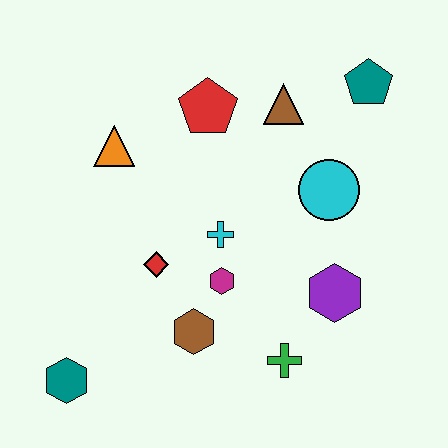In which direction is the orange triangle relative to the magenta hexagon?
The orange triangle is above the magenta hexagon.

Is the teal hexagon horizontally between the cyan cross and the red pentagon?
No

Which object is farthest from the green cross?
The teal pentagon is farthest from the green cross.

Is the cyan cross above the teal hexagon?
Yes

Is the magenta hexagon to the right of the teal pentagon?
No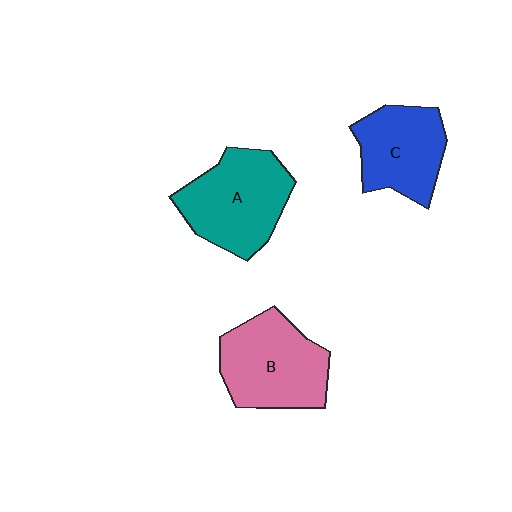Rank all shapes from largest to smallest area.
From largest to smallest: A (teal), B (pink), C (blue).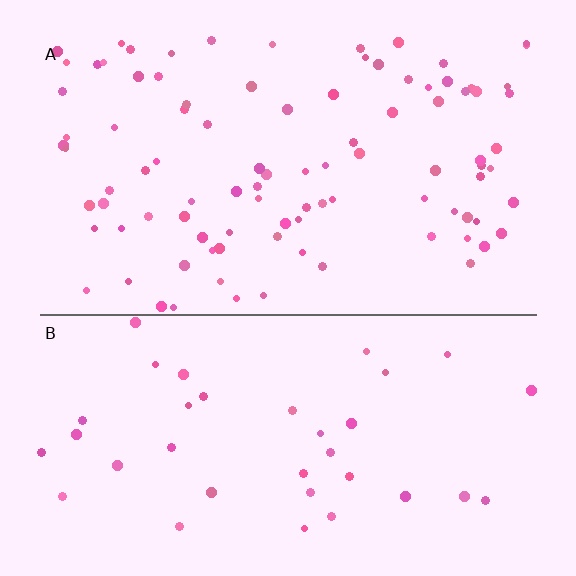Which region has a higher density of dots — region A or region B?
A (the top).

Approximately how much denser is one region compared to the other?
Approximately 2.6× — region A over region B.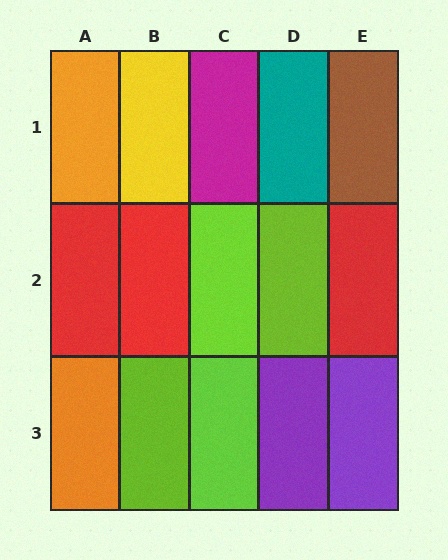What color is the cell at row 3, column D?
Purple.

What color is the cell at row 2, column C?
Lime.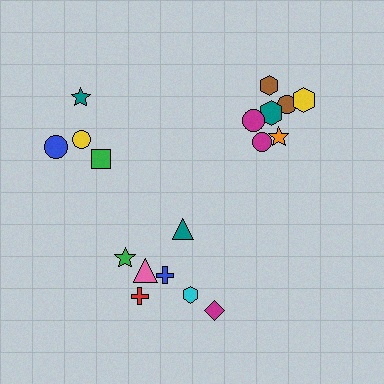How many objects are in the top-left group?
There are 4 objects.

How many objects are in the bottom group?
There are 7 objects.